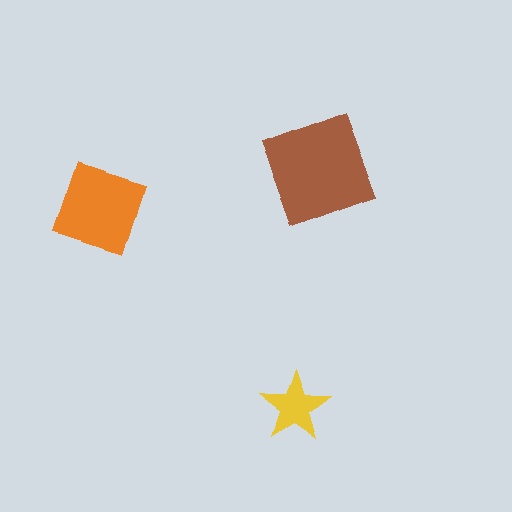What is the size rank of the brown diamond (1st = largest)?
1st.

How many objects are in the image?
There are 3 objects in the image.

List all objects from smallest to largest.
The yellow star, the orange square, the brown diamond.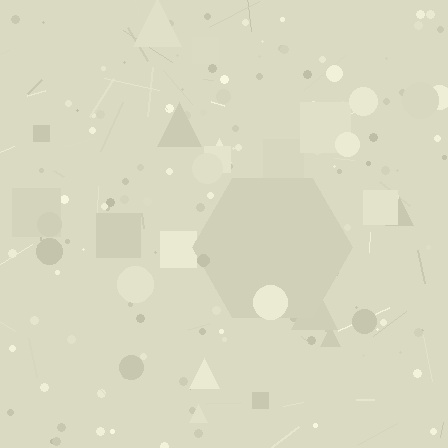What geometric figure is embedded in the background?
A hexagon is embedded in the background.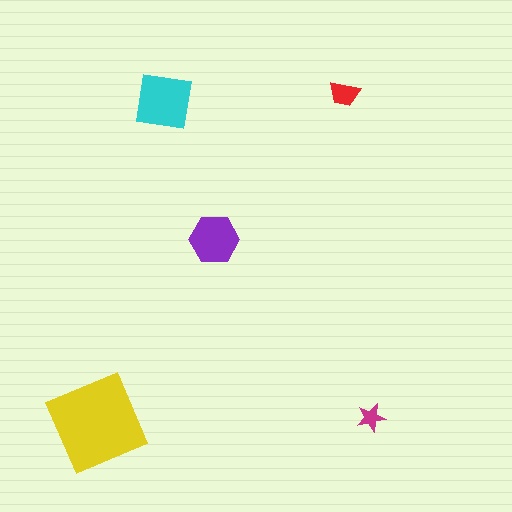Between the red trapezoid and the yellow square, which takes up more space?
The yellow square.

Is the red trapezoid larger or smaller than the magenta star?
Larger.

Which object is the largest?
The yellow square.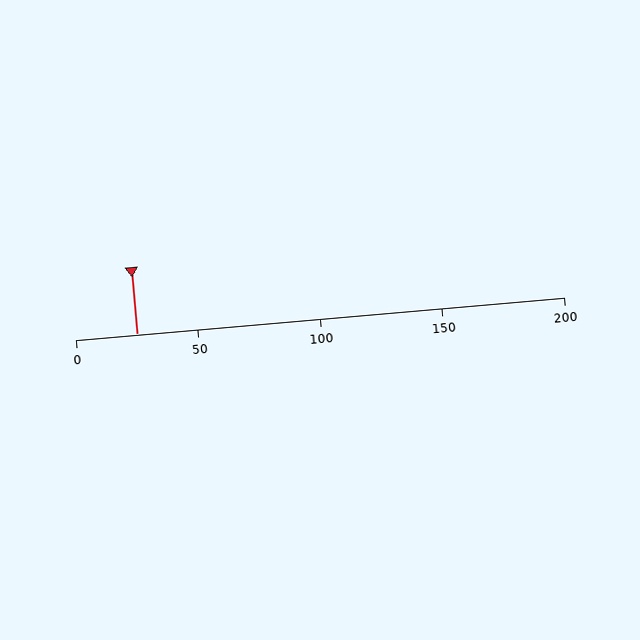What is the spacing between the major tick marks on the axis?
The major ticks are spaced 50 apart.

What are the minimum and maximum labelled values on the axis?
The axis runs from 0 to 200.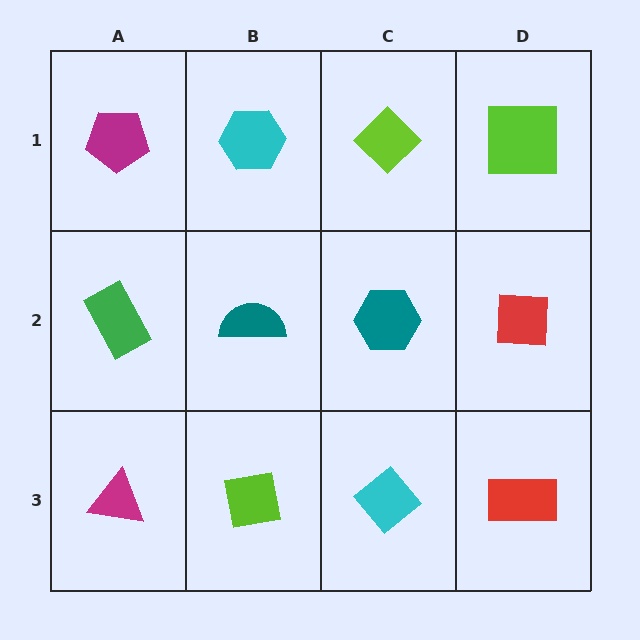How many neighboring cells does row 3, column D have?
2.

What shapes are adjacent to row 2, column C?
A lime diamond (row 1, column C), a cyan diamond (row 3, column C), a teal semicircle (row 2, column B), a red square (row 2, column D).